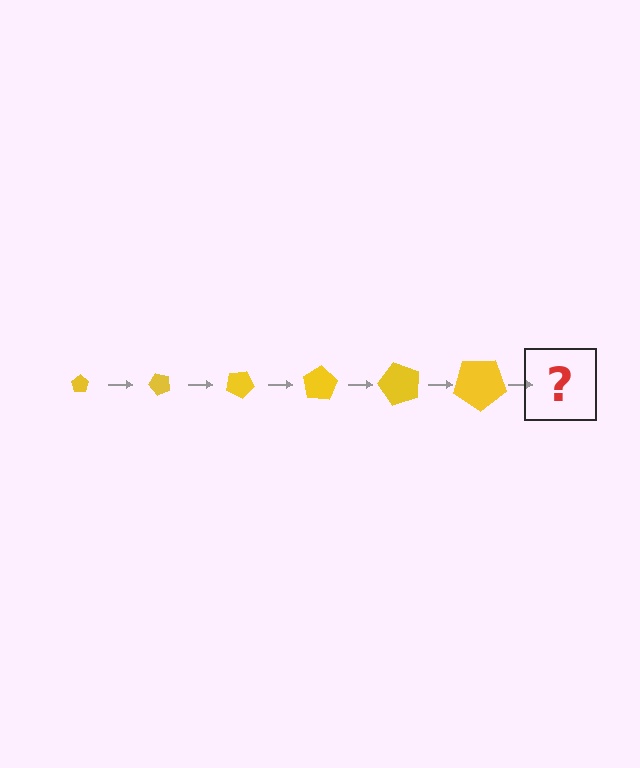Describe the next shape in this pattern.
It should be a pentagon, larger than the previous one and rotated 300 degrees from the start.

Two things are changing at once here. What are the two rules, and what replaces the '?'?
The two rules are that the pentagon grows larger each step and it rotates 50 degrees each step. The '?' should be a pentagon, larger than the previous one and rotated 300 degrees from the start.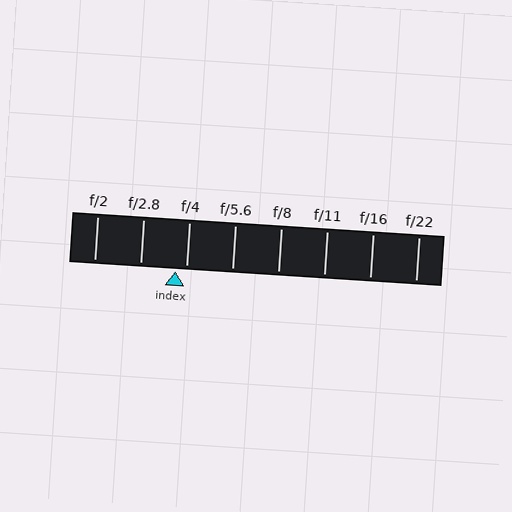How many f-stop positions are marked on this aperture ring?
There are 8 f-stop positions marked.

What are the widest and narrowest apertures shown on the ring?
The widest aperture shown is f/2 and the narrowest is f/22.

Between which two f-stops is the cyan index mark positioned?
The index mark is between f/2.8 and f/4.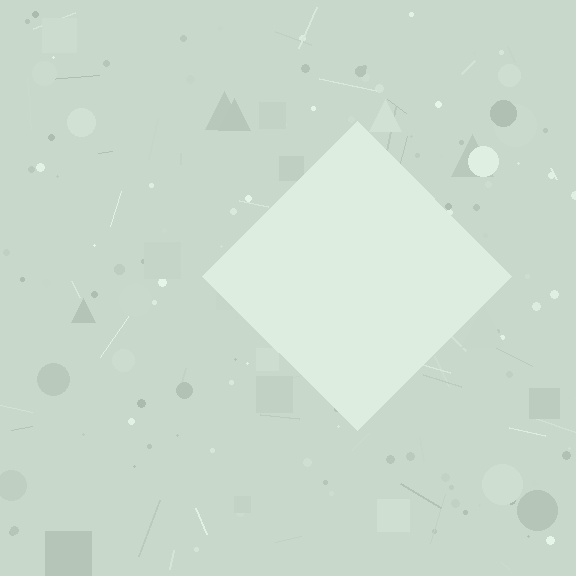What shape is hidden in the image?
A diamond is hidden in the image.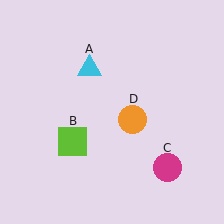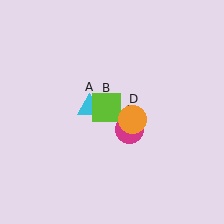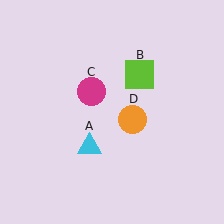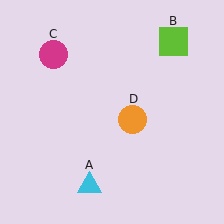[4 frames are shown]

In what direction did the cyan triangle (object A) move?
The cyan triangle (object A) moved down.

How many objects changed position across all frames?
3 objects changed position: cyan triangle (object A), lime square (object B), magenta circle (object C).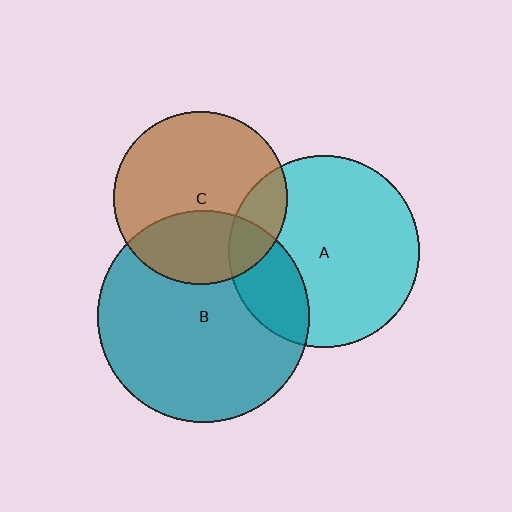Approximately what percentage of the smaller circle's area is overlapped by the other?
Approximately 35%.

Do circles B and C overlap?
Yes.